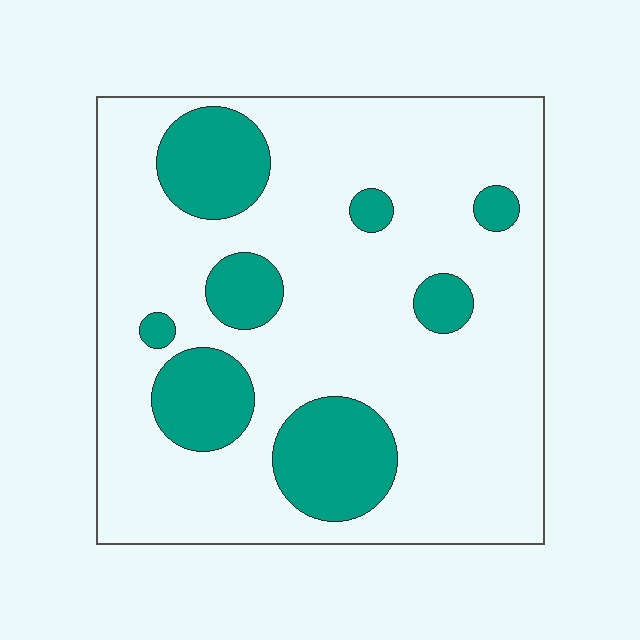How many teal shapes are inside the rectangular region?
8.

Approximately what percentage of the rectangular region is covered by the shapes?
Approximately 20%.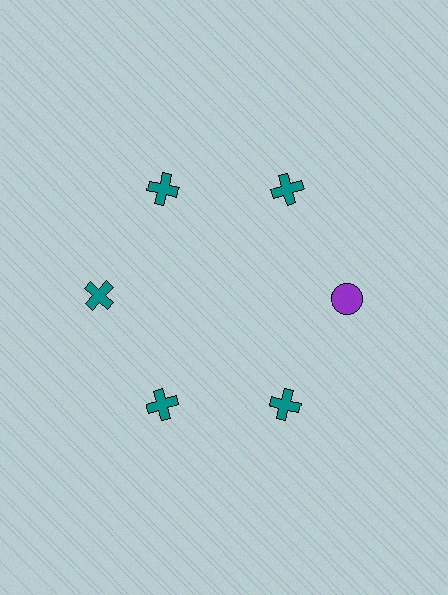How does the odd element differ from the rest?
It differs in both color (purple instead of teal) and shape (circle instead of cross).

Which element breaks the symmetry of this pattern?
The purple circle at roughly the 3 o'clock position breaks the symmetry. All other shapes are teal crosses.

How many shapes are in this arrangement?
There are 6 shapes arranged in a ring pattern.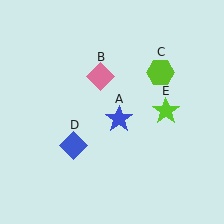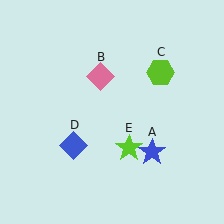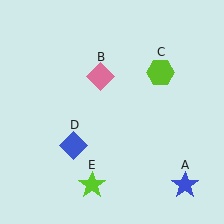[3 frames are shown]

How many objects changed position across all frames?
2 objects changed position: blue star (object A), lime star (object E).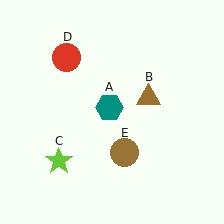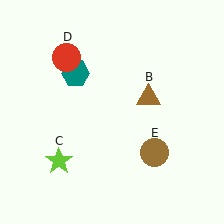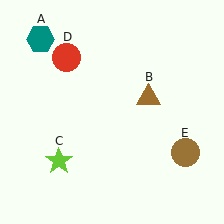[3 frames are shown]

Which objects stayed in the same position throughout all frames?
Brown triangle (object B) and lime star (object C) and red circle (object D) remained stationary.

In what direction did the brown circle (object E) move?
The brown circle (object E) moved right.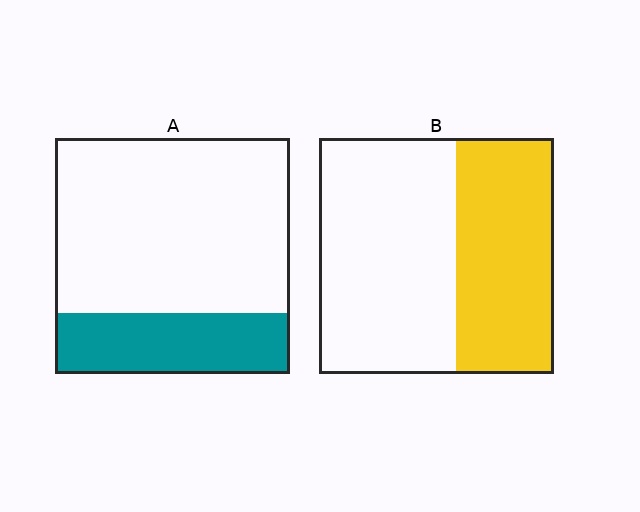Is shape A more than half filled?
No.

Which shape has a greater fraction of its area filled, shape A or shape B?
Shape B.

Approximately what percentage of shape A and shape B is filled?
A is approximately 25% and B is approximately 40%.